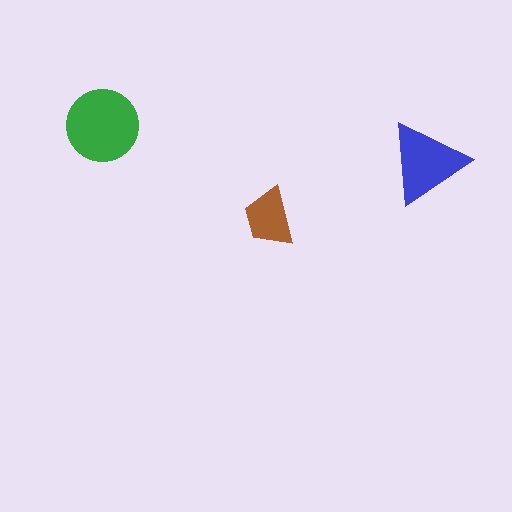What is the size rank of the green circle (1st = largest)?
1st.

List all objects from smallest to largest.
The brown trapezoid, the blue triangle, the green circle.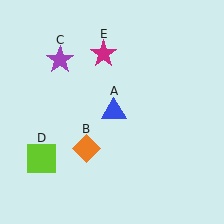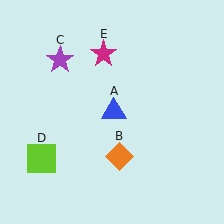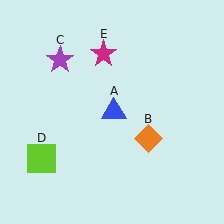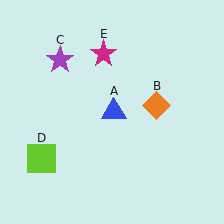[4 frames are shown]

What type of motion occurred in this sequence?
The orange diamond (object B) rotated counterclockwise around the center of the scene.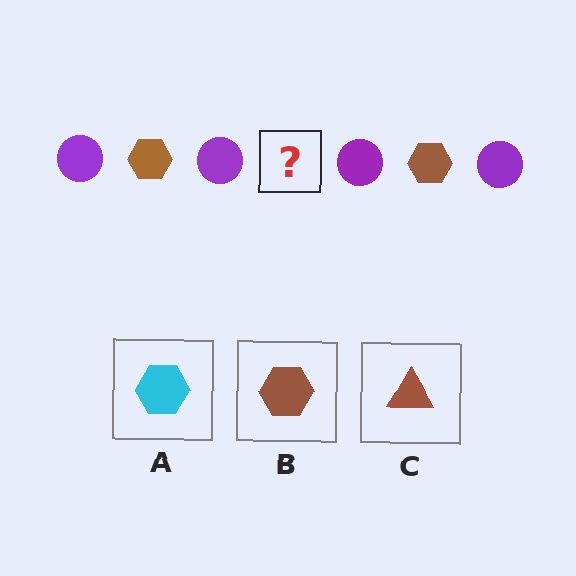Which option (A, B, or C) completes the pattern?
B.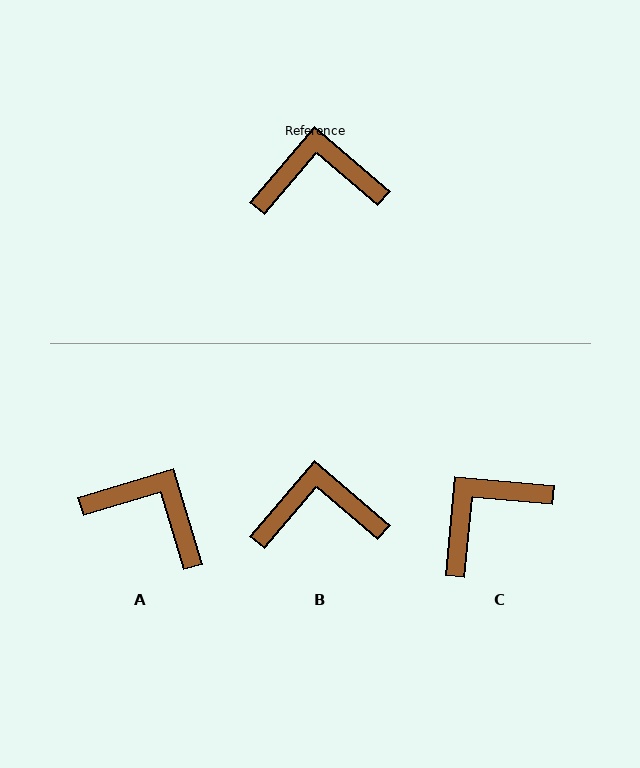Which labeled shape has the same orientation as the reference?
B.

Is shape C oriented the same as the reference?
No, it is off by about 35 degrees.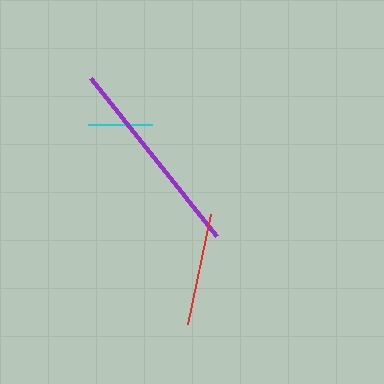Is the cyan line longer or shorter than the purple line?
The purple line is longer than the cyan line.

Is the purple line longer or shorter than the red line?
The purple line is longer than the red line.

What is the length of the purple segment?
The purple segment is approximately 202 pixels long.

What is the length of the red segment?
The red segment is approximately 112 pixels long.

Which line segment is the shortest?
The cyan line is the shortest at approximately 64 pixels.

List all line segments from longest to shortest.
From longest to shortest: purple, red, cyan.